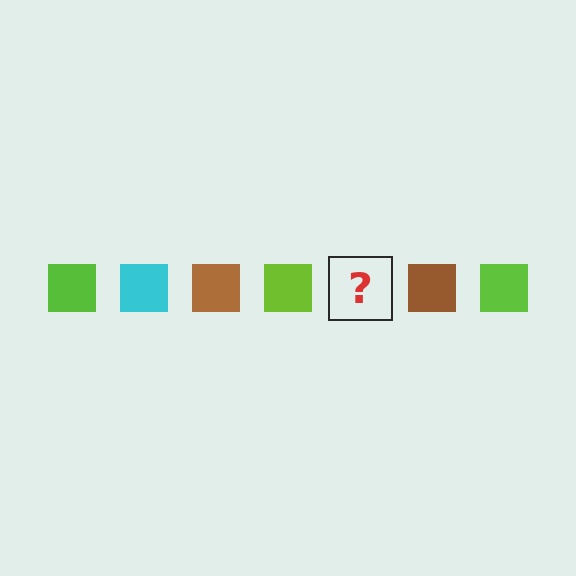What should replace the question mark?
The question mark should be replaced with a cyan square.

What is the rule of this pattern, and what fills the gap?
The rule is that the pattern cycles through lime, cyan, brown squares. The gap should be filled with a cyan square.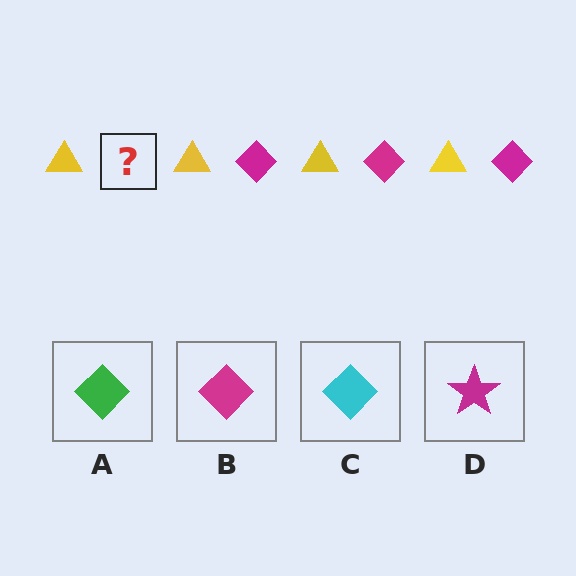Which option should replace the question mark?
Option B.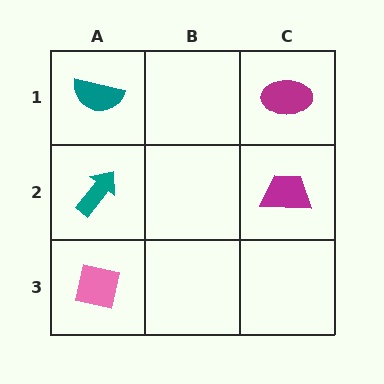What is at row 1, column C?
A magenta ellipse.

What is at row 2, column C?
A magenta trapezoid.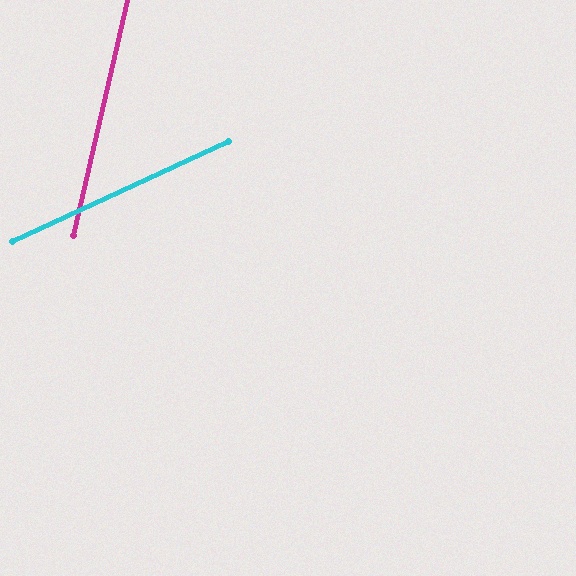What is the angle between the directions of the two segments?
Approximately 52 degrees.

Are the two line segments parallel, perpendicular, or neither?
Neither parallel nor perpendicular — they differ by about 52°.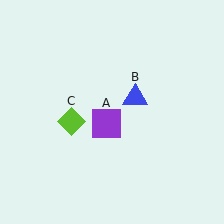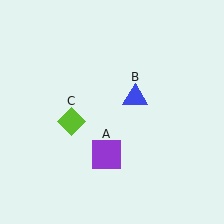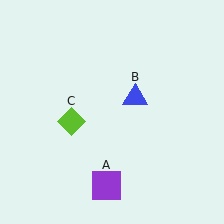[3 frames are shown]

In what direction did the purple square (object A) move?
The purple square (object A) moved down.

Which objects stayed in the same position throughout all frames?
Blue triangle (object B) and lime diamond (object C) remained stationary.